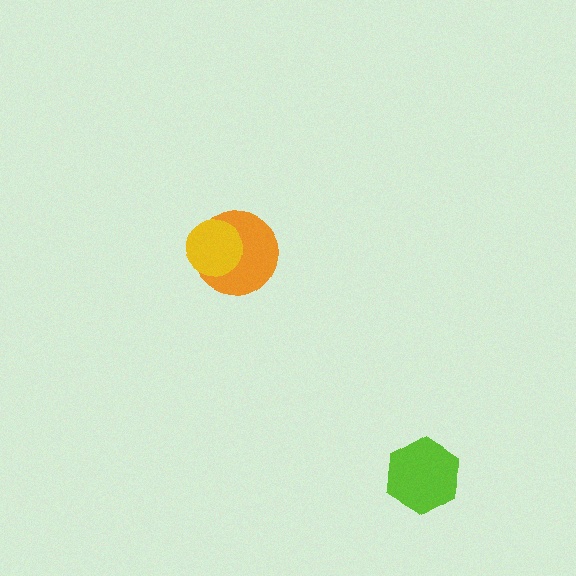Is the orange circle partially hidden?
Yes, it is partially covered by another shape.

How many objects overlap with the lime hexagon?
0 objects overlap with the lime hexagon.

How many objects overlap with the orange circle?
1 object overlaps with the orange circle.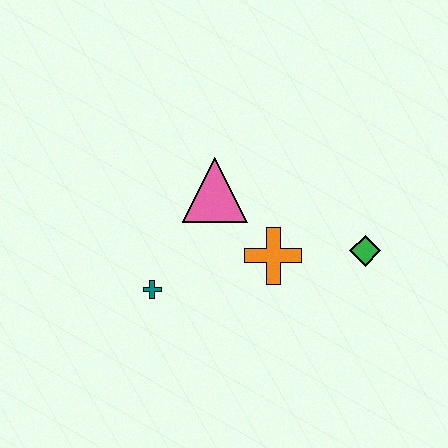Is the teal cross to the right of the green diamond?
No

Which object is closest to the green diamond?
The orange cross is closest to the green diamond.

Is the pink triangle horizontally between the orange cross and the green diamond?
No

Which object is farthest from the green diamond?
The teal cross is farthest from the green diamond.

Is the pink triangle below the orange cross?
No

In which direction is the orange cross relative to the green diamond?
The orange cross is to the left of the green diamond.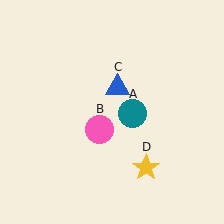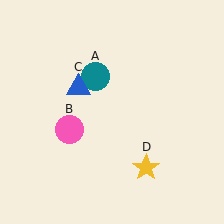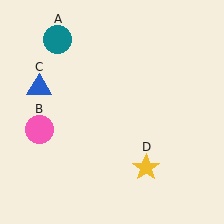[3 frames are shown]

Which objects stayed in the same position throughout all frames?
Yellow star (object D) remained stationary.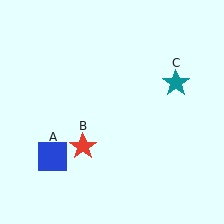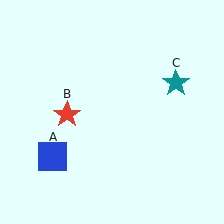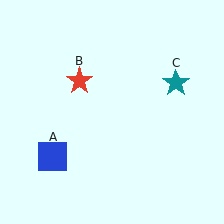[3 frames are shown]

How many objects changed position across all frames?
1 object changed position: red star (object B).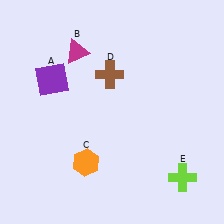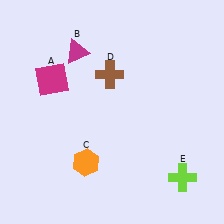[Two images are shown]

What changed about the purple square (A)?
In Image 1, A is purple. In Image 2, it changed to magenta.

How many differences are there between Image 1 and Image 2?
There is 1 difference between the two images.